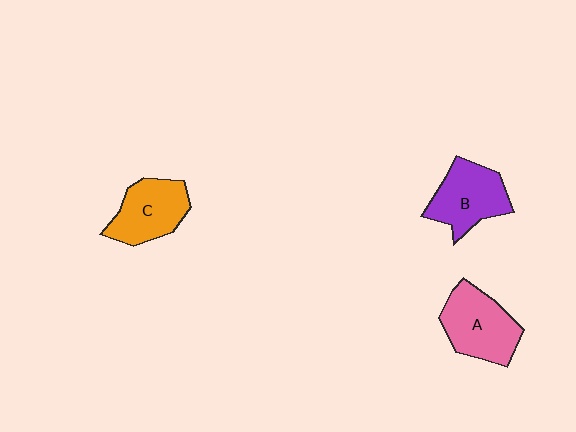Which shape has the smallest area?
Shape C (orange).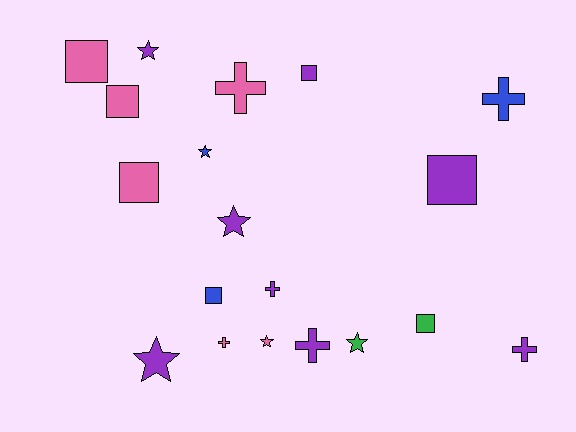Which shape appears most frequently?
Square, with 7 objects.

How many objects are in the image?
There are 19 objects.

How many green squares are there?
There is 1 green square.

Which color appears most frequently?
Purple, with 8 objects.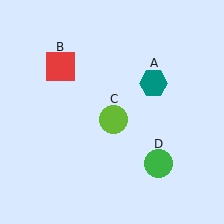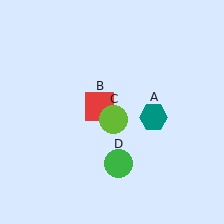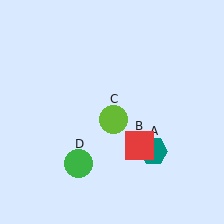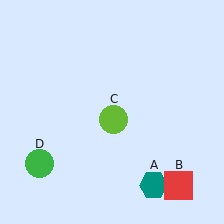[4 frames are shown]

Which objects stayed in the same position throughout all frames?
Lime circle (object C) remained stationary.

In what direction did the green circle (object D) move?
The green circle (object D) moved left.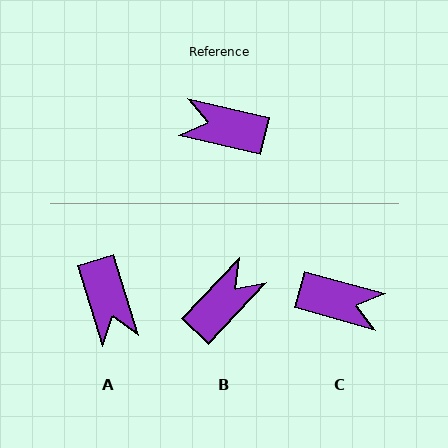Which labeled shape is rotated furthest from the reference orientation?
C, about 177 degrees away.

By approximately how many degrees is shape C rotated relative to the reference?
Approximately 177 degrees counter-clockwise.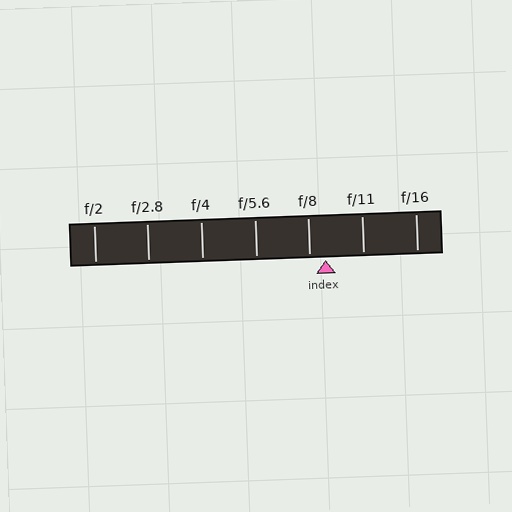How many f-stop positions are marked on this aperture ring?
There are 7 f-stop positions marked.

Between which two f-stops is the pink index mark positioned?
The index mark is between f/8 and f/11.